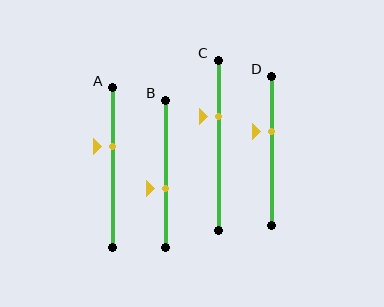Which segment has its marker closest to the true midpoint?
Segment B has its marker closest to the true midpoint.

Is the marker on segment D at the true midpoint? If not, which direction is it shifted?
No, the marker on segment D is shifted upward by about 13% of the segment length.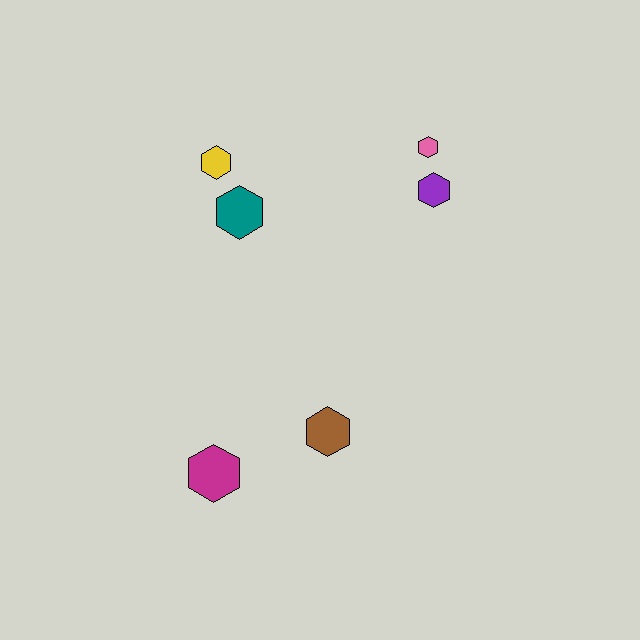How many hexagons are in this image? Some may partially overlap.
There are 6 hexagons.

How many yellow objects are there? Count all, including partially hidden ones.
There is 1 yellow object.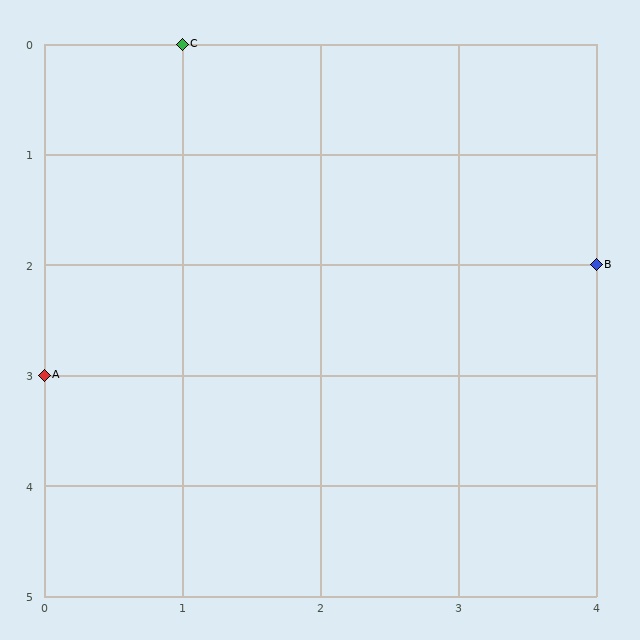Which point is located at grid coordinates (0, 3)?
Point A is at (0, 3).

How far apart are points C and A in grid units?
Points C and A are 1 column and 3 rows apart (about 3.2 grid units diagonally).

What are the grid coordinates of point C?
Point C is at grid coordinates (1, 0).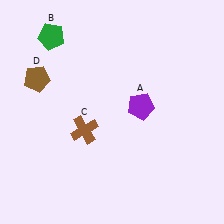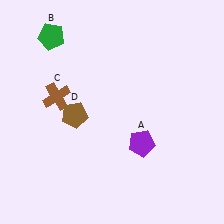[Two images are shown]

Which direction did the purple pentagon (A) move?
The purple pentagon (A) moved down.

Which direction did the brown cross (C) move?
The brown cross (C) moved up.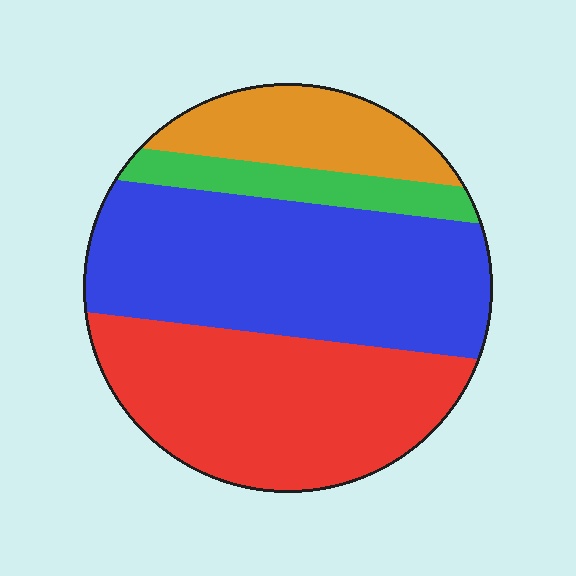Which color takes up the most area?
Blue, at roughly 40%.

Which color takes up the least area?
Green, at roughly 10%.